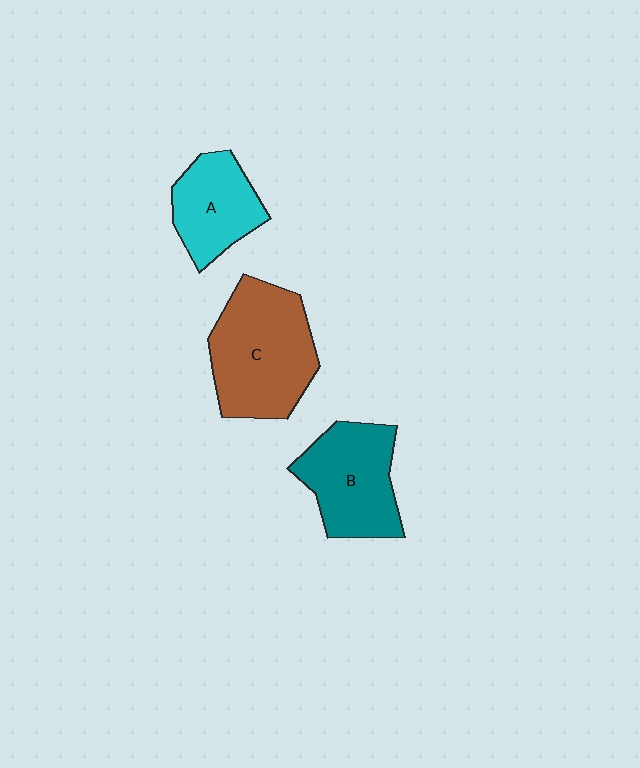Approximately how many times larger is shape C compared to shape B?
Approximately 1.3 times.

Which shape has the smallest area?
Shape A (cyan).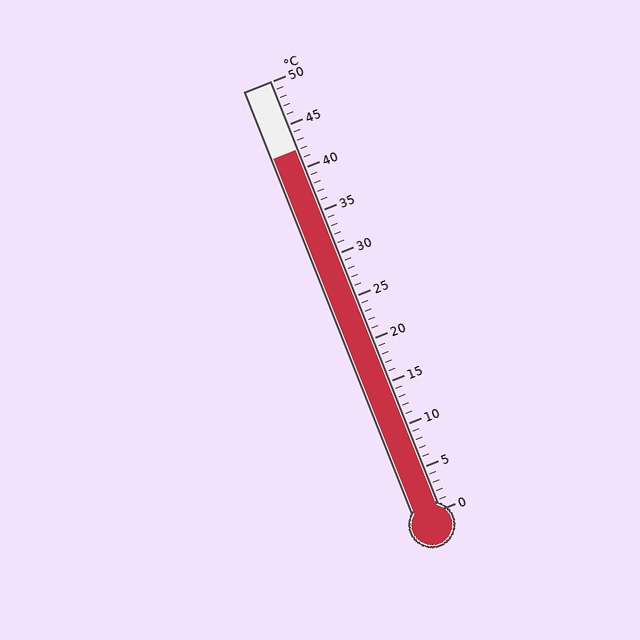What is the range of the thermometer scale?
The thermometer scale ranges from 0°C to 50°C.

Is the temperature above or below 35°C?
The temperature is above 35°C.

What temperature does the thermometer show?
The thermometer shows approximately 42°C.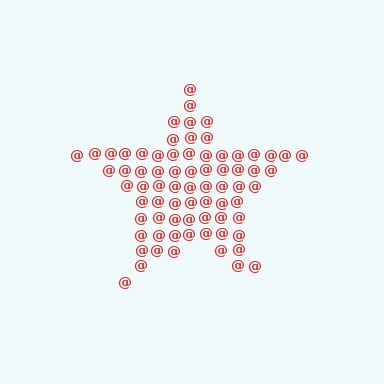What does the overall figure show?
The overall figure shows a star.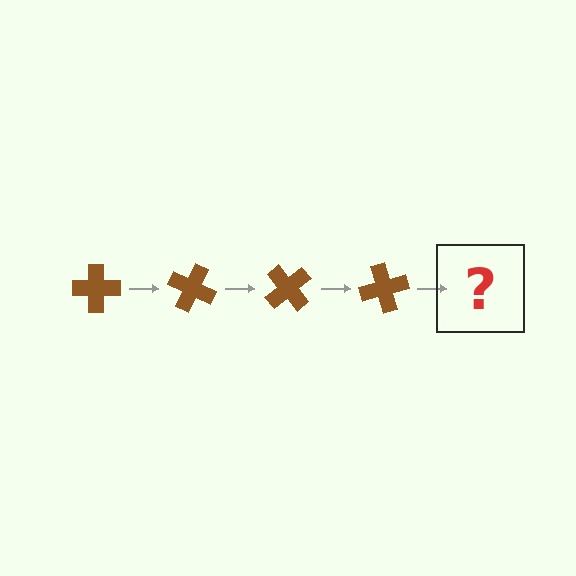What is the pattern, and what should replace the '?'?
The pattern is that the cross rotates 25 degrees each step. The '?' should be a brown cross rotated 100 degrees.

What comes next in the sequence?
The next element should be a brown cross rotated 100 degrees.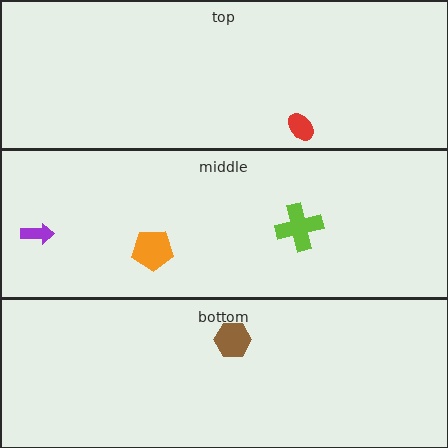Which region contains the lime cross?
The middle region.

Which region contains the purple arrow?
The middle region.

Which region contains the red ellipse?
The top region.